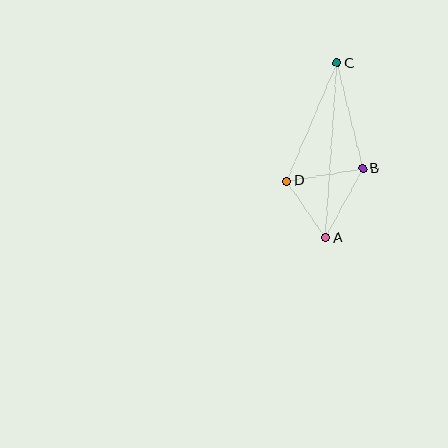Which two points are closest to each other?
Points A and D are closest to each other.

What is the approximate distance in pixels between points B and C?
The distance between B and C is approximately 108 pixels.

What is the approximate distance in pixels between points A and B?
The distance between A and B is approximately 79 pixels.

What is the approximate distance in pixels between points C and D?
The distance between C and D is approximately 128 pixels.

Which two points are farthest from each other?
Points A and C are farthest from each other.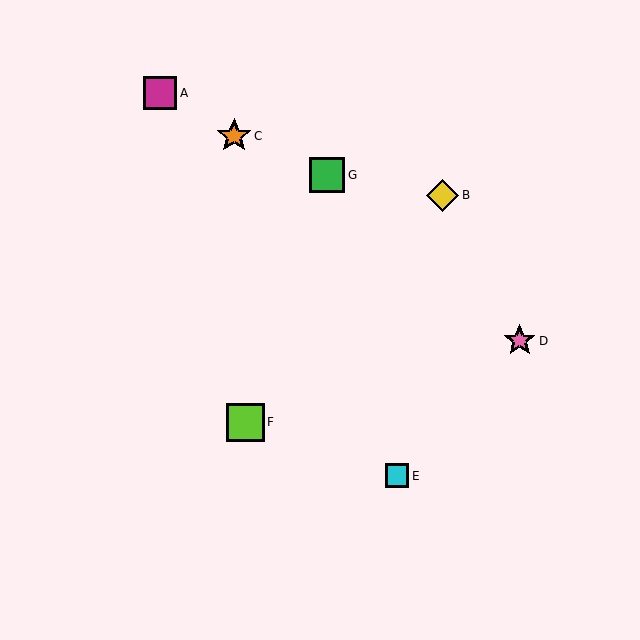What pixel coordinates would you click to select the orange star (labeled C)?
Click at (234, 136) to select the orange star C.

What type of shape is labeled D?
Shape D is a pink star.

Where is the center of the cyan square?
The center of the cyan square is at (397, 476).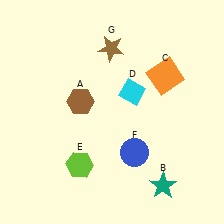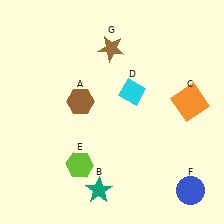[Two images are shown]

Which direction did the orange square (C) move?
The orange square (C) moved down.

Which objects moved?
The objects that moved are: the teal star (B), the orange square (C), the blue circle (F).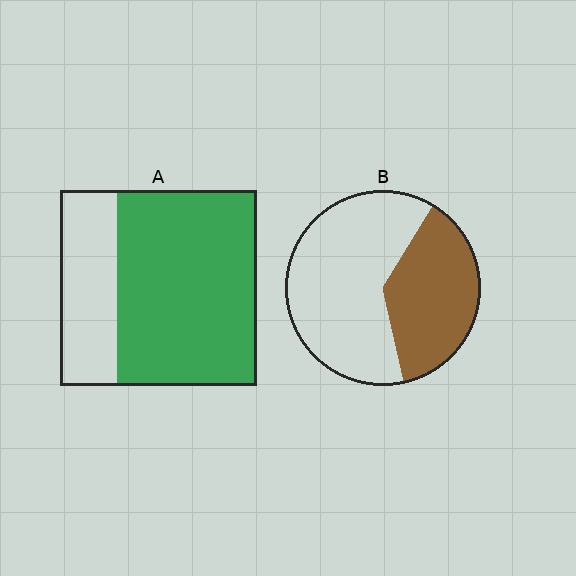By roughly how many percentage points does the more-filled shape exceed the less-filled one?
By roughly 35 percentage points (A over B).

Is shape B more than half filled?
No.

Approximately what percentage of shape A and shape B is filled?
A is approximately 70% and B is approximately 40%.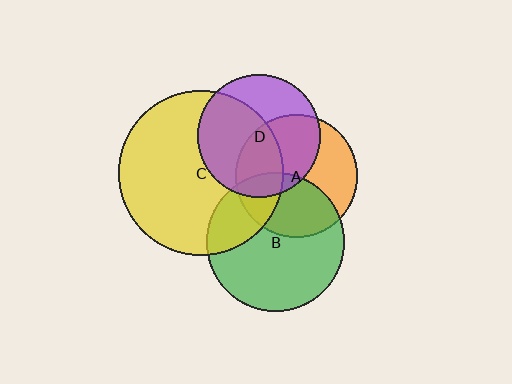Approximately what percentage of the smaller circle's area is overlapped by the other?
Approximately 30%.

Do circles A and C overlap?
Yes.